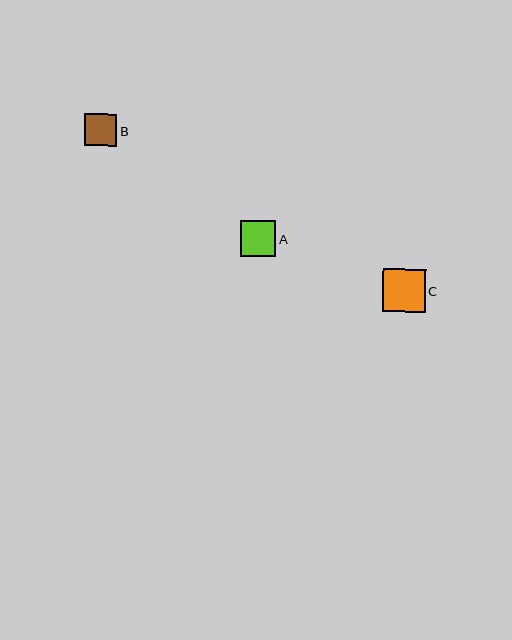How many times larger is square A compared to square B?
Square A is approximately 1.1 times the size of square B.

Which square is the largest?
Square C is the largest with a size of approximately 43 pixels.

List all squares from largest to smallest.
From largest to smallest: C, A, B.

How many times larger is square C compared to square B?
Square C is approximately 1.3 times the size of square B.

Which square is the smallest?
Square B is the smallest with a size of approximately 32 pixels.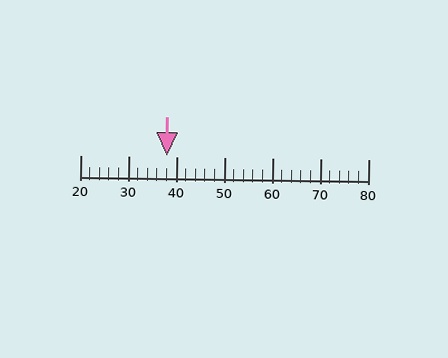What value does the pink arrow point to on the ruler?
The pink arrow points to approximately 38.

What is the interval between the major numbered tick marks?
The major tick marks are spaced 10 units apart.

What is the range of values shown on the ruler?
The ruler shows values from 20 to 80.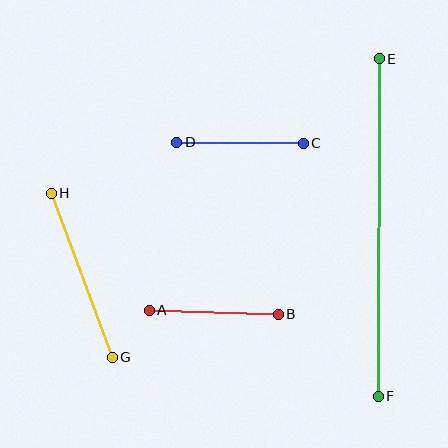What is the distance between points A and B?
The distance is approximately 129 pixels.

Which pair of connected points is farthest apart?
Points E and F are farthest apart.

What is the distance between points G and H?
The distance is approximately 175 pixels.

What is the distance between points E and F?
The distance is approximately 337 pixels.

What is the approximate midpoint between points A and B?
The midpoint is at approximately (214, 312) pixels.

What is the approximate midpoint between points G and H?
The midpoint is at approximately (82, 275) pixels.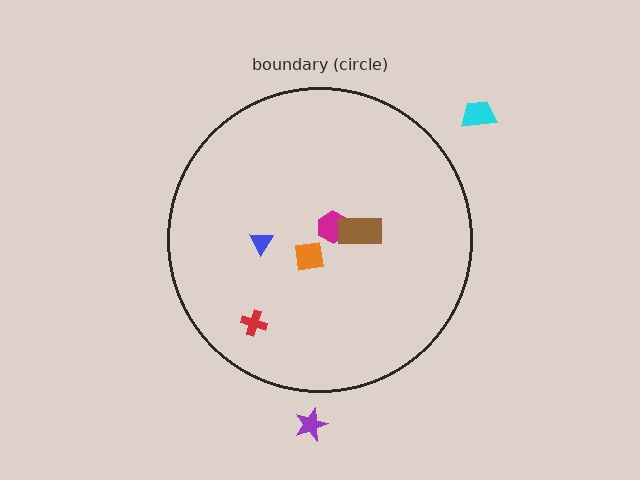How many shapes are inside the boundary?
5 inside, 2 outside.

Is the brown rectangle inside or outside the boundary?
Inside.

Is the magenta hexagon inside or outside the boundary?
Inside.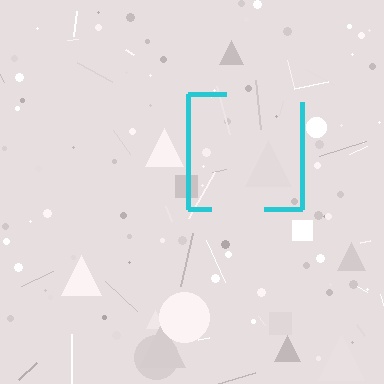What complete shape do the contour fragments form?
The contour fragments form a square.